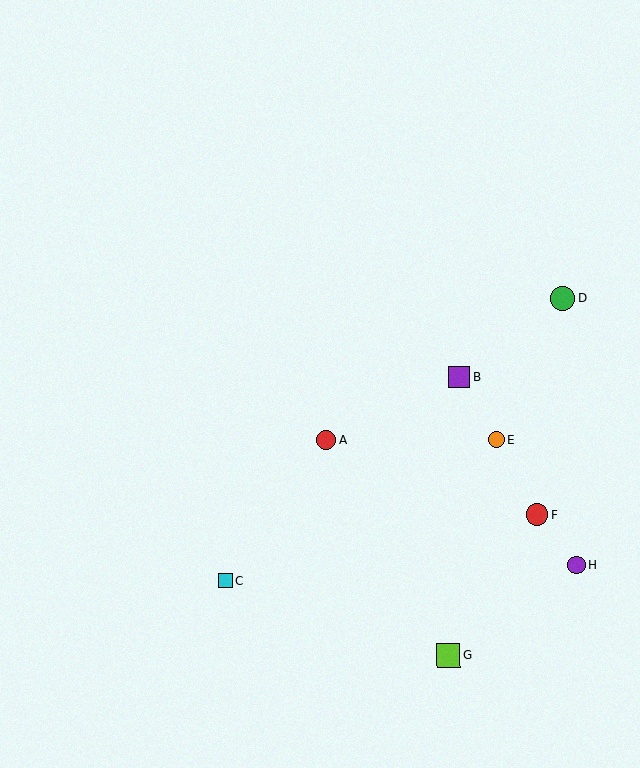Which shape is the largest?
The green circle (labeled D) is the largest.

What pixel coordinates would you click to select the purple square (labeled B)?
Click at (459, 377) to select the purple square B.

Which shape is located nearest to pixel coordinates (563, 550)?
The purple circle (labeled H) at (577, 564) is nearest to that location.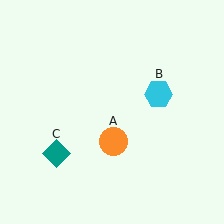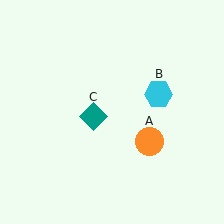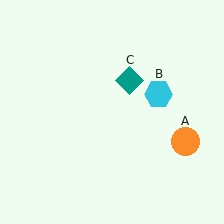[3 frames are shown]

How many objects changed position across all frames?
2 objects changed position: orange circle (object A), teal diamond (object C).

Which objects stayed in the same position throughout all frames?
Cyan hexagon (object B) remained stationary.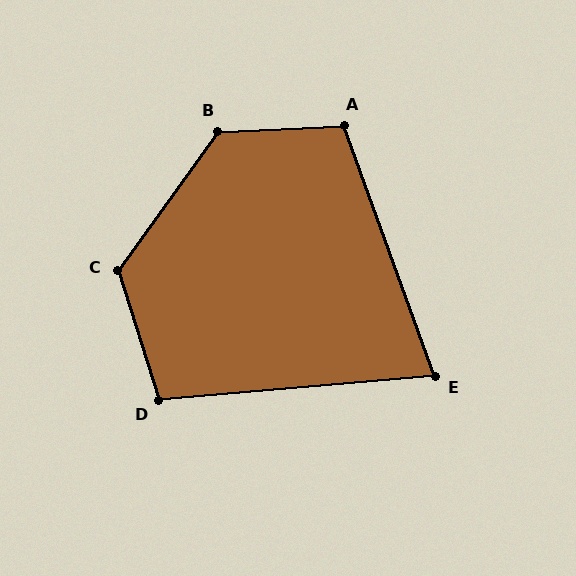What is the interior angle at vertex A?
Approximately 107 degrees (obtuse).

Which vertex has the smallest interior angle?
E, at approximately 75 degrees.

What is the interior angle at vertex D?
Approximately 103 degrees (obtuse).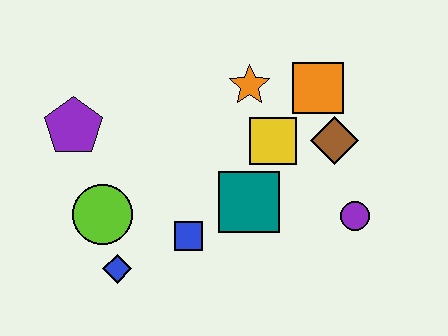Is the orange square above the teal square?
Yes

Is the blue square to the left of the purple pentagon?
No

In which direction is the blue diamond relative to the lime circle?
The blue diamond is below the lime circle.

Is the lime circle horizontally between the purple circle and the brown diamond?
No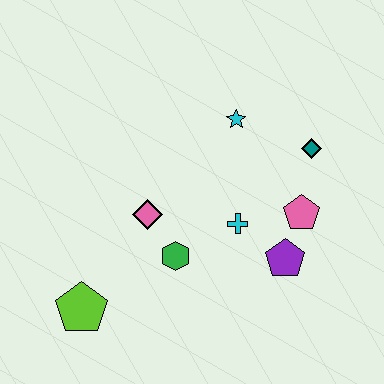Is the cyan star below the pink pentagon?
No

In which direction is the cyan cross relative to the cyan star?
The cyan cross is below the cyan star.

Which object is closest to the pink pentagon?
The purple pentagon is closest to the pink pentagon.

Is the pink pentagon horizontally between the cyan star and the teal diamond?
Yes